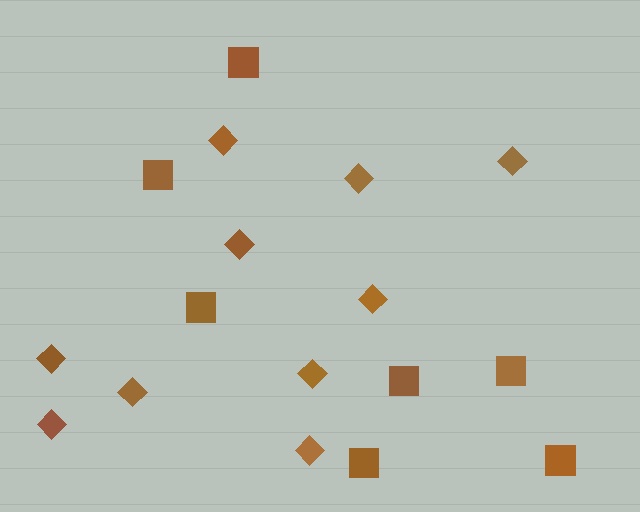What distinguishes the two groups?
There are 2 groups: one group of squares (7) and one group of diamonds (10).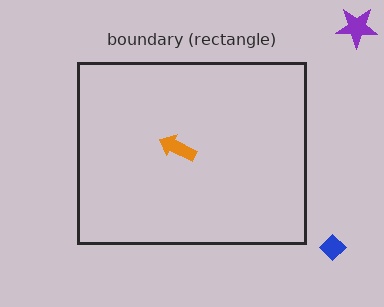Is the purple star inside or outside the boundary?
Outside.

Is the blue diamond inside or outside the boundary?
Outside.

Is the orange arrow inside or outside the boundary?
Inside.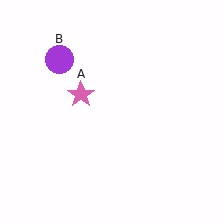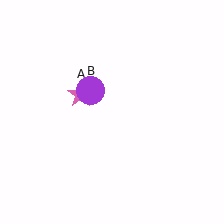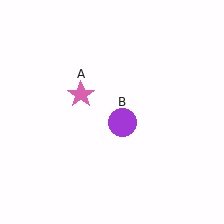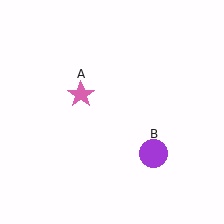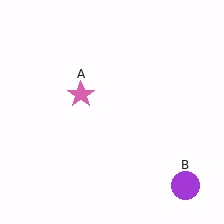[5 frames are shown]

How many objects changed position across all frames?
1 object changed position: purple circle (object B).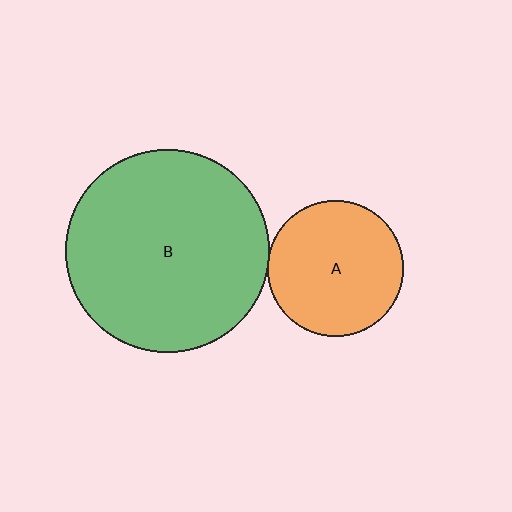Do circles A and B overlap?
Yes.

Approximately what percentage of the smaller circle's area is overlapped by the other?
Approximately 5%.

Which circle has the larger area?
Circle B (green).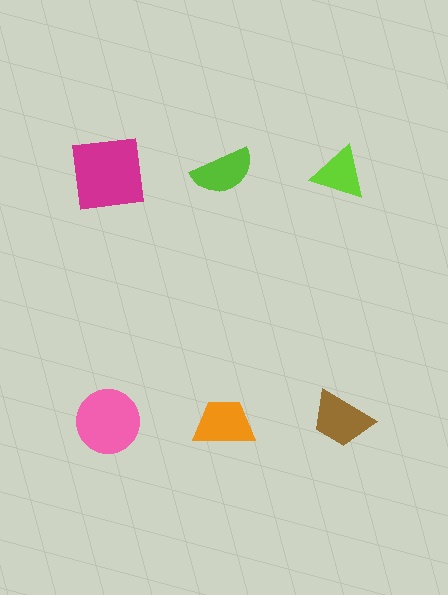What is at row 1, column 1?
A magenta square.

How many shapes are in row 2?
3 shapes.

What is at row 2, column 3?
A brown trapezoid.